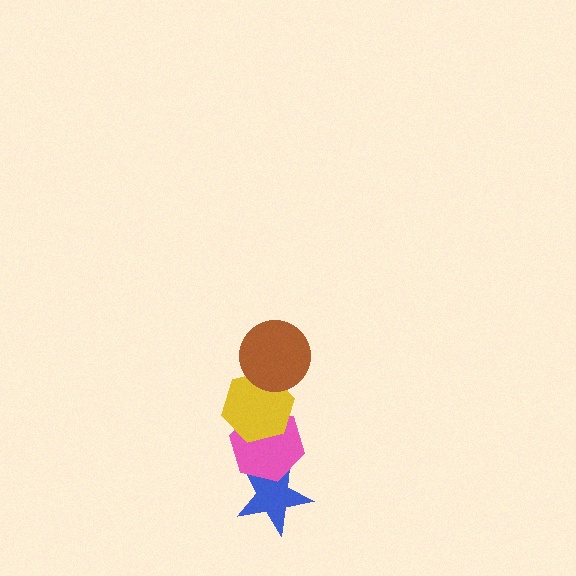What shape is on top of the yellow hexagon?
The brown circle is on top of the yellow hexagon.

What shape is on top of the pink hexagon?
The yellow hexagon is on top of the pink hexagon.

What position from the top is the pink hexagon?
The pink hexagon is 3rd from the top.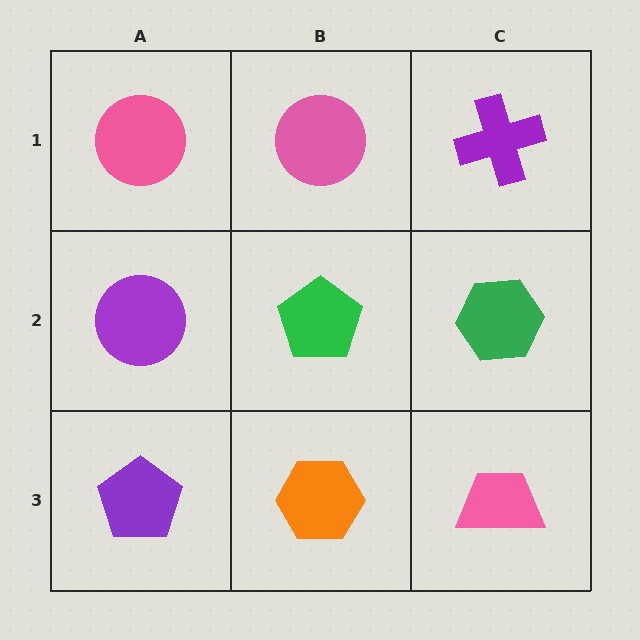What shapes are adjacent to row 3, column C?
A green hexagon (row 2, column C), an orange hexagon (row 3, column B).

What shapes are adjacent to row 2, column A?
A pink circle (row 1, column A), a purple pentagon (row 3, column A), a green pentagon (row 2, column B).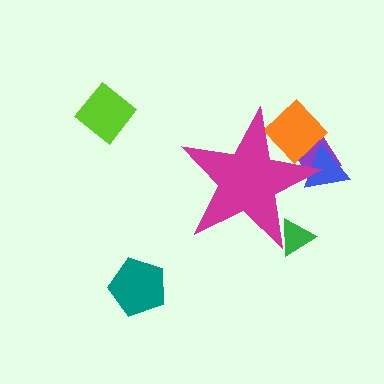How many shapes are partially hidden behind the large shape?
4 shapes are partially hidden.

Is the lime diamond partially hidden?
No, the lime diamond is fully visible.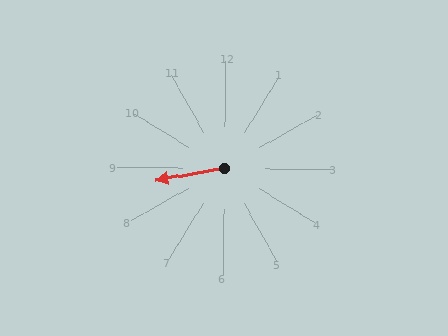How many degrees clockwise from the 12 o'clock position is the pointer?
Approximately 259 degrees.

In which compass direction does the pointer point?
West.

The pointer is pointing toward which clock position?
Roughly 9 o'clock.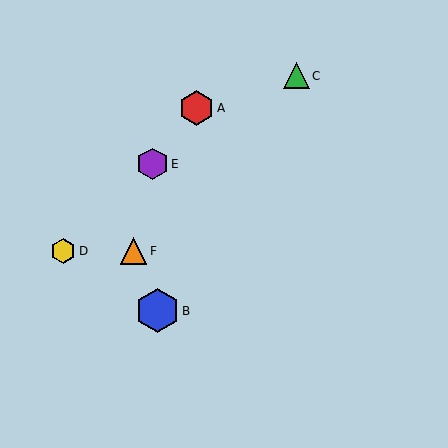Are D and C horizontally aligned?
No, D is at y≈251 and C is at y≈76.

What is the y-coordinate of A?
Object A is at y≈108.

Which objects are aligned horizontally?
Objects D, F are aligned horizontally.